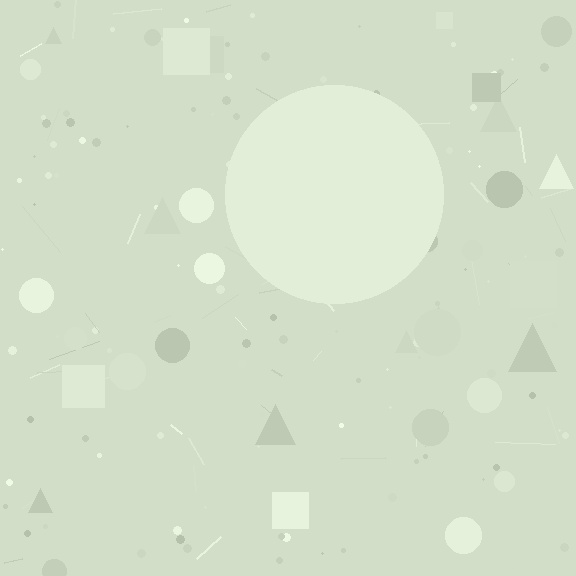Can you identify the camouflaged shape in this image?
The camouflaged shape is a circle.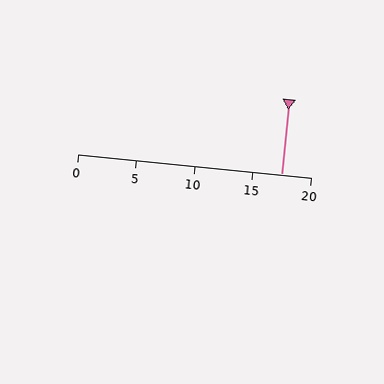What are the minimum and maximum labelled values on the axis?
The axis runs from 0 to 20.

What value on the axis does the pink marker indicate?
The marker indicates approximately 17.5.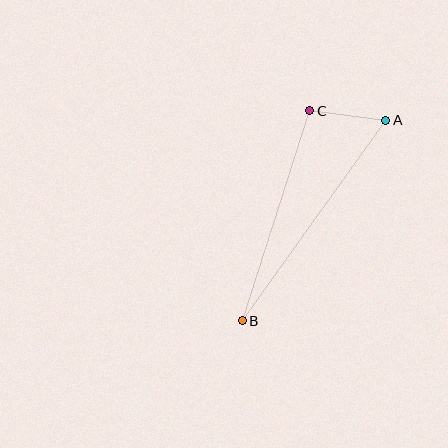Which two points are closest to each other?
Points A and C are closest to each other.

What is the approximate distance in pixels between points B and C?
The distance between B and C is approximately 221 pixels.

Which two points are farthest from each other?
Points A and B are farthest from each other.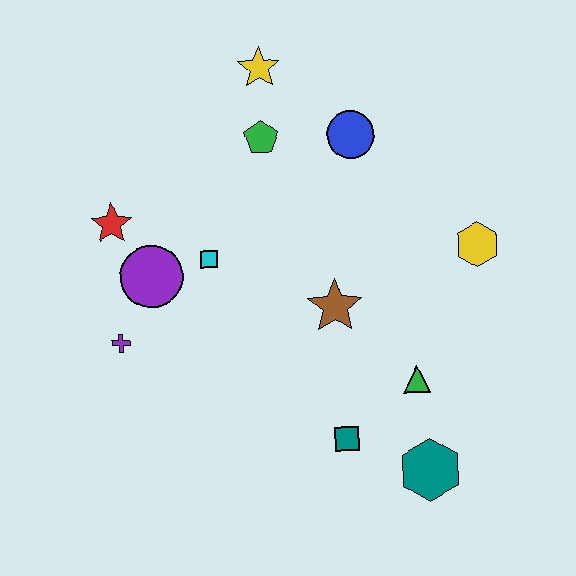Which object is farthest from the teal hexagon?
The yellow star is farthest from the teal hexagon.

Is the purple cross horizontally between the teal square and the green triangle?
No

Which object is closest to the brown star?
The green triangle is closest to the brown star.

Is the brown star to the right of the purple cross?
Yes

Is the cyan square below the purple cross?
No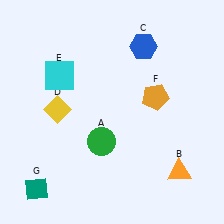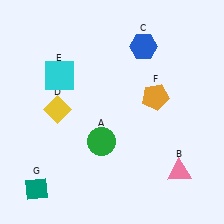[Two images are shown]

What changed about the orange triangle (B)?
In Image 1, B is orange. In Image 2, it changed to pink.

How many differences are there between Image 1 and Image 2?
There is 1 difference between the two images.